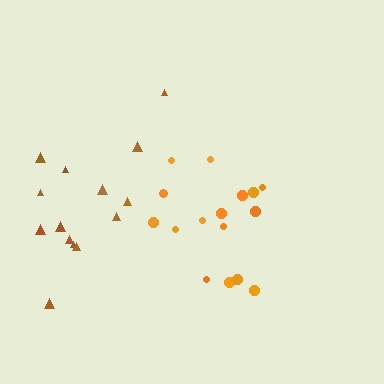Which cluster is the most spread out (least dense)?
Brown.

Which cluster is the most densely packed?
Orange.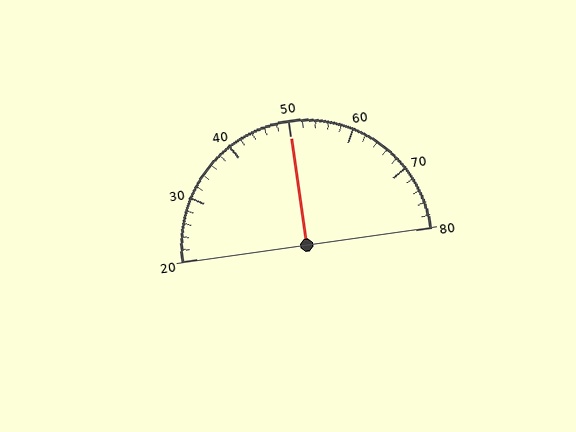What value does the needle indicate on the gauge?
The needle indicates approximately 50.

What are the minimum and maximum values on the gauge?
The gauge ranges from 20 to 80.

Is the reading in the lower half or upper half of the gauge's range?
The reading is in the upper half of the range (20 to 80).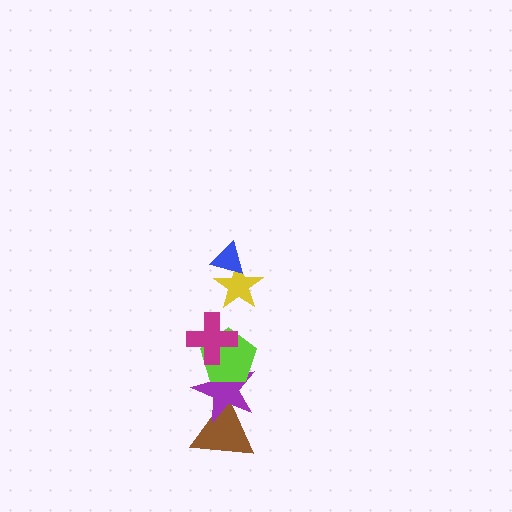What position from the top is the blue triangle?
The blue triangle is 1st from the top.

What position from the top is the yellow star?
The yellow star is 2nd from the top.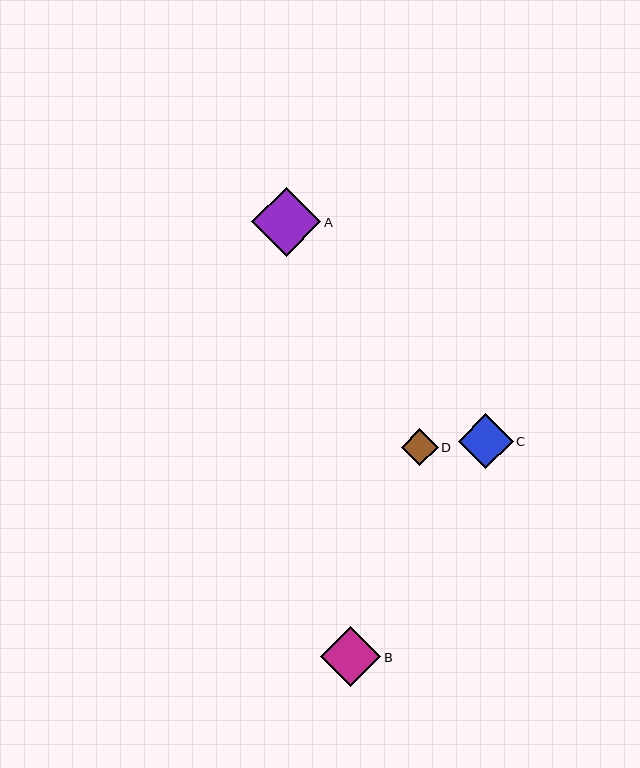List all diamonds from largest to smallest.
From largest to smallest: A, B, C, D.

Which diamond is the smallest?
Diamond D is the smallest with a size of approximately 37 pixels.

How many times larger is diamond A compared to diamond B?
Diamond A is approximately 1.1 times the size of diamond B.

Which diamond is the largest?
Diamond A is the largest with a size of approximately 69 pixels.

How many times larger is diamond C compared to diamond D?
Diamond C is approximately 1.5 times the size of diamond D.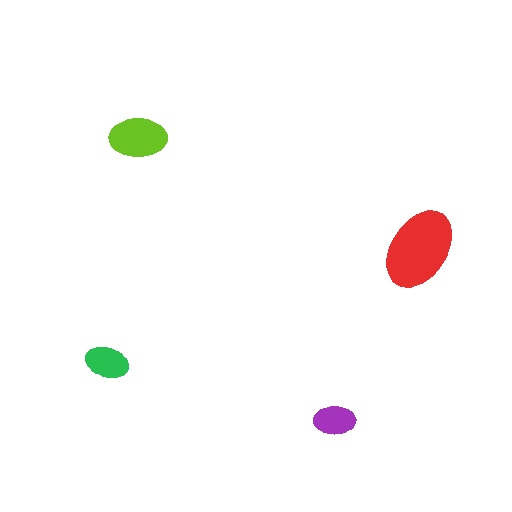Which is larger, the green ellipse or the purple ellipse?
The green one.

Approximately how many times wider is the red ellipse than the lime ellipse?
About 1.5 times wider.